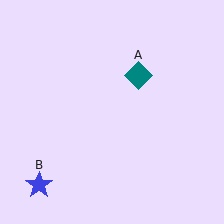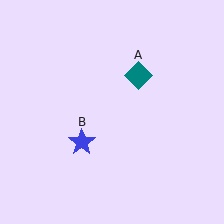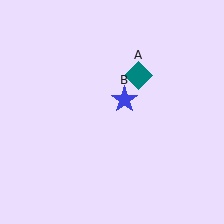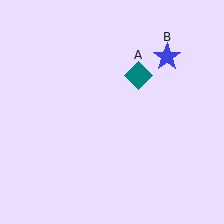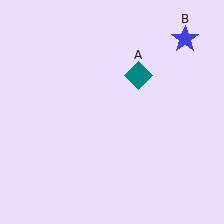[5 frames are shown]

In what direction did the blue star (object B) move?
The blue star (object B) moved up and to the right.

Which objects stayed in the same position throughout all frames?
Teal diamond (object A) remained stationary.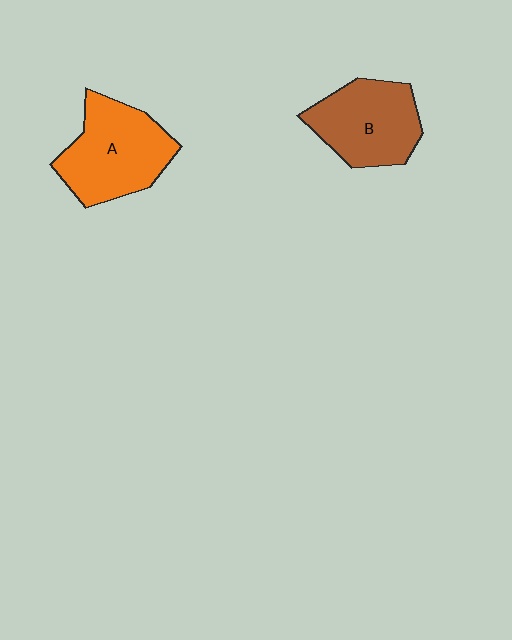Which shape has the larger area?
Shape A (orange).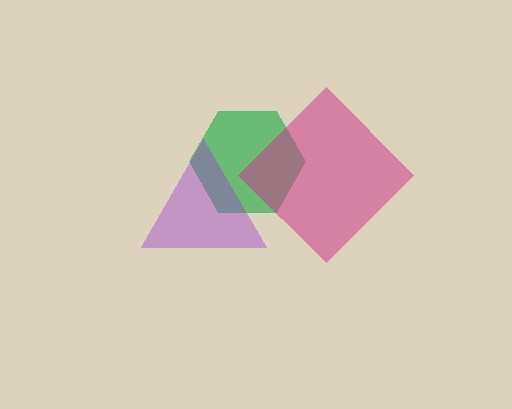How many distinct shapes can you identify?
There are 3 distinct shapes: a green hexagon, a magenta diamond, a purple triangle.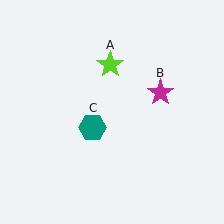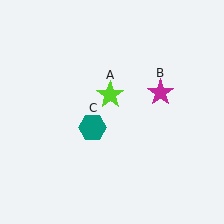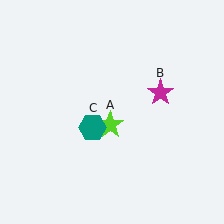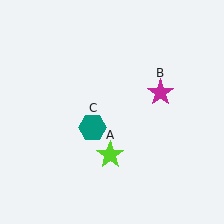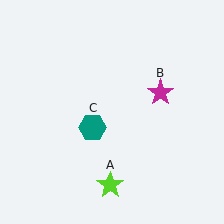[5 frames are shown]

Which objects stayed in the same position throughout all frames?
Magenta star (object B) and teal hexagon (object C) remained stationary.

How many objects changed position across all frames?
1 object changed position: lime star (object A).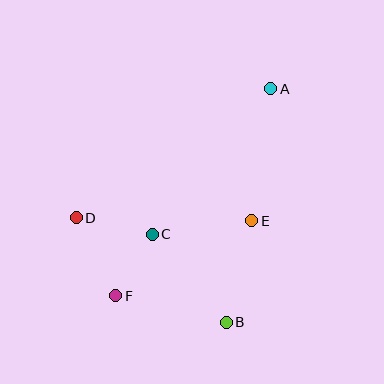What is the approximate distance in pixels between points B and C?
The distance between B and C is approximately 115 pixels.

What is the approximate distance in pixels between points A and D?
The distance between A and D is approximately 233 pixels.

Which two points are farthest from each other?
Points A and F are farthest from each other.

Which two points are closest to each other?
Points C and F are closest to each other.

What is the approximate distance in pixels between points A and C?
The distance between A and C is approximately 188 pixels.